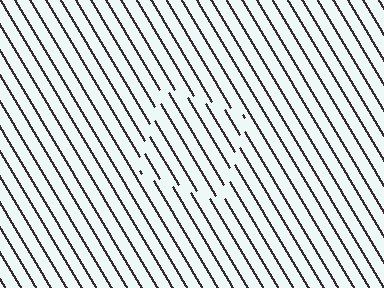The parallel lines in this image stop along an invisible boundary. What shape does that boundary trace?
An illusory square. The interior of the shape contains the same grating, shifted by half a period — the contour is defined by the phase discontinuity where line-ends from the inner and outer gratings abut.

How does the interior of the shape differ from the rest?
The interior of the shape contains the same grating, shifted by half a period — the contour is defined by the phase discontinuity where line-ends from the inner and outer gratings abut.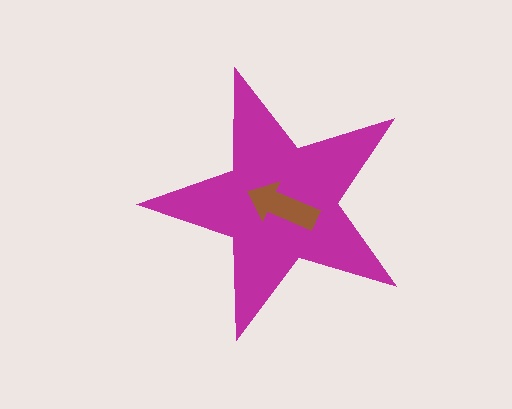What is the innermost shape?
The brown arrow.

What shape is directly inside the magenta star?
The brown arrow.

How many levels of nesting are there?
2.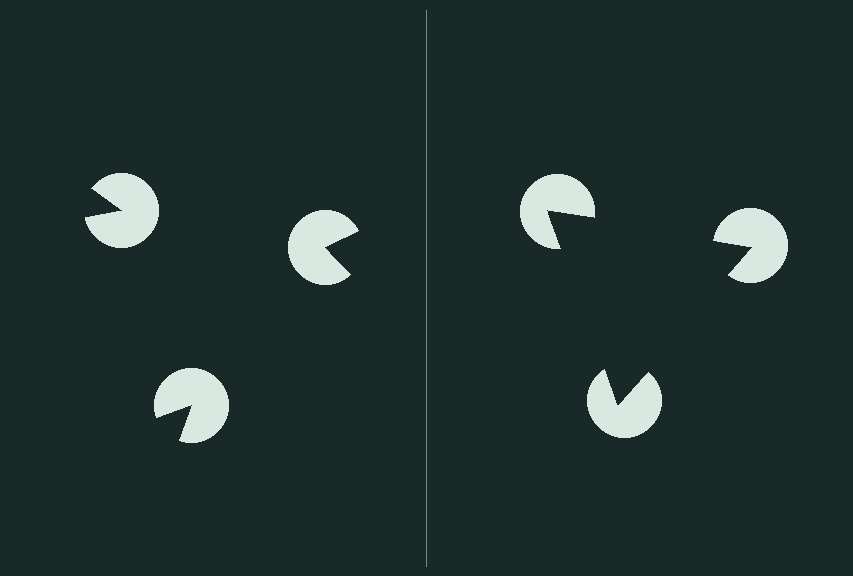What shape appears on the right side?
An illusory triangle.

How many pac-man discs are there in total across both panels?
6 — 3 on each side.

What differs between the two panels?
The pac-man discs are positioned identically on both sides; only the wedge orientations differ. On the right they align to a triangle; on the left they are misaligned.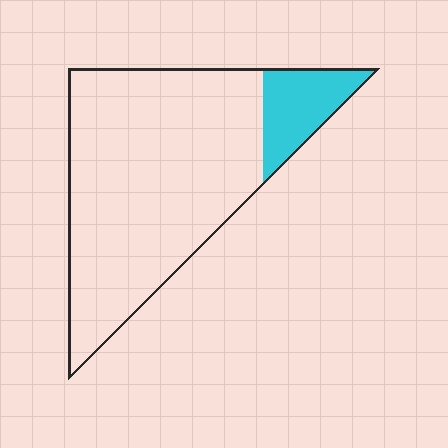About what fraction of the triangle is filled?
About one eighth (1/8).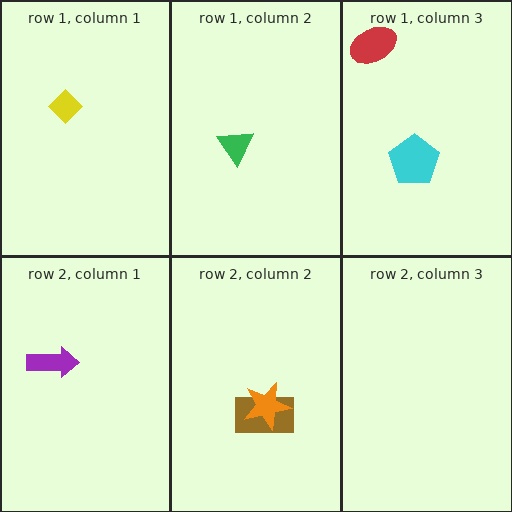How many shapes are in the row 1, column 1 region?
1.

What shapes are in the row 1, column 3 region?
The cyan pentagon, the red ellipse.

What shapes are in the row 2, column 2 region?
The brown rectangle, the orange star.